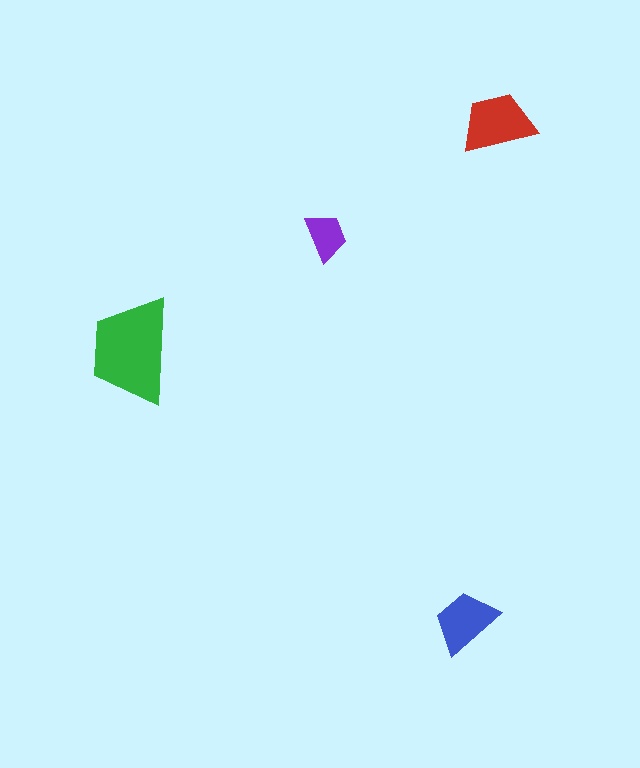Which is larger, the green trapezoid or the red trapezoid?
The green one.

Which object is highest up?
The red trapezoid is topmost.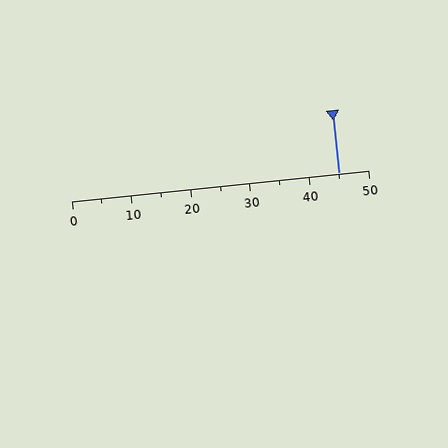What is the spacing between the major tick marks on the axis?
The major ticks are spaced 10 apart.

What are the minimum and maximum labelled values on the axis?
The axis runs from 0 to 50.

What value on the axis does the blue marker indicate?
The marker indicates approximately 45.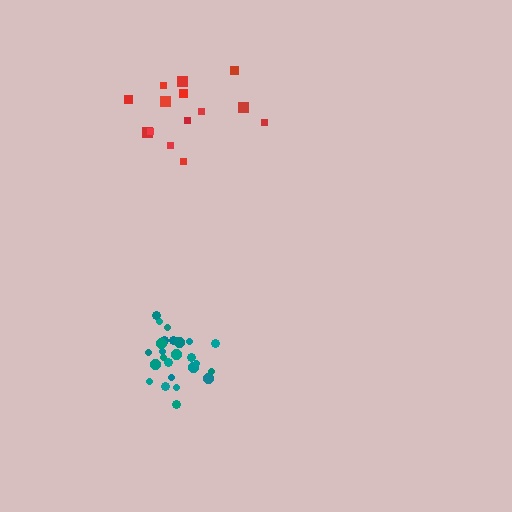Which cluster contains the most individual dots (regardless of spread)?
Teal (25).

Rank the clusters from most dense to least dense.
teal, red.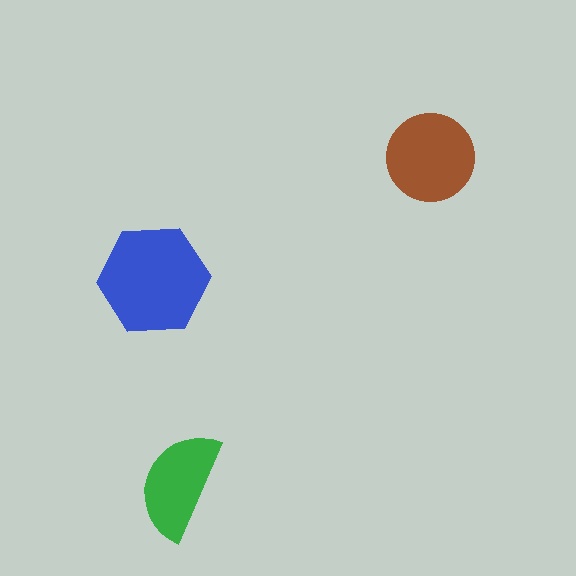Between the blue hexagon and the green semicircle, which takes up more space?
The blue hexagon.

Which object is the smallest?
The green semicircle.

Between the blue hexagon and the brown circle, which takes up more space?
The blue hexagon.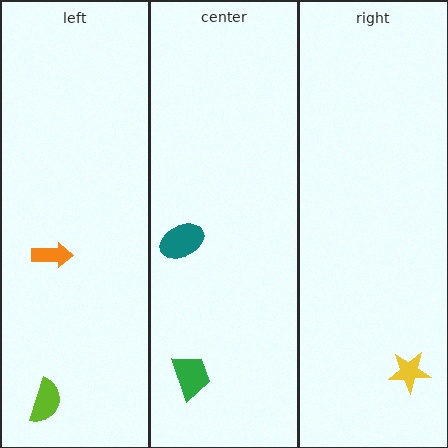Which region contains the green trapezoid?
The center region.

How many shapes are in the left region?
2.